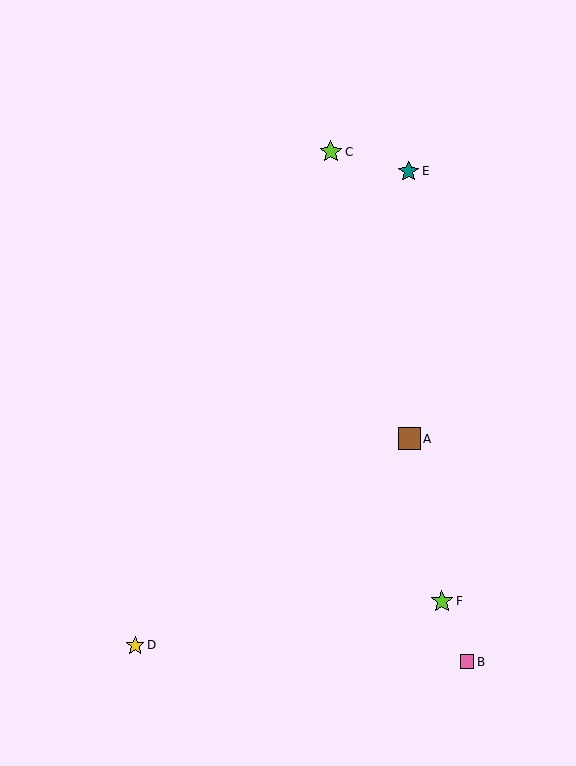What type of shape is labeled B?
Shape B is a pink square.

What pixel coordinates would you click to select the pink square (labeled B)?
Click at (467, 662) to select the pink square B.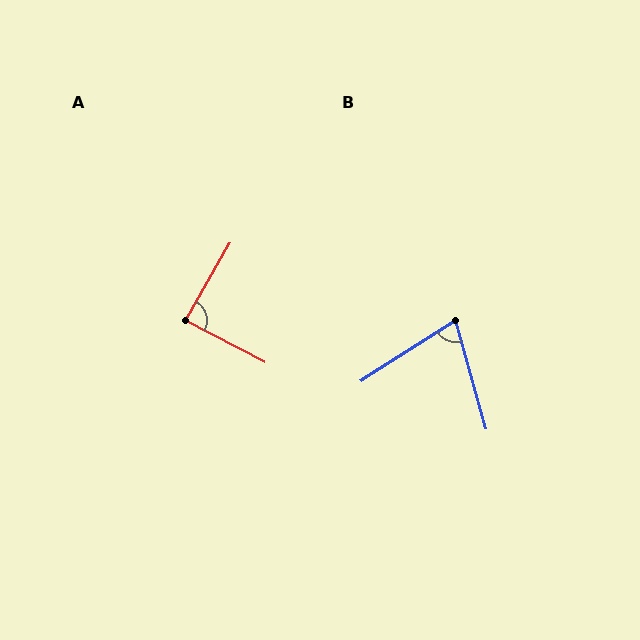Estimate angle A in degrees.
Approximately 87 degrees.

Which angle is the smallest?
B, at approximately 73 degrees.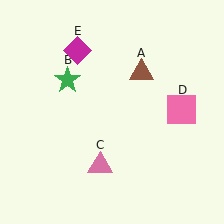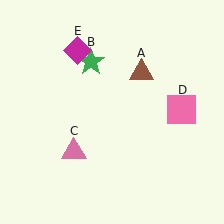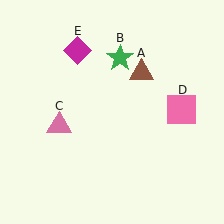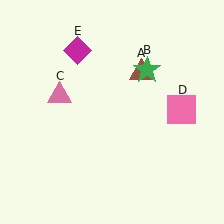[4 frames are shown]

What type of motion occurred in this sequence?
The green star (object B), pink triangle (object C) rotated clockwise around the center of the scene.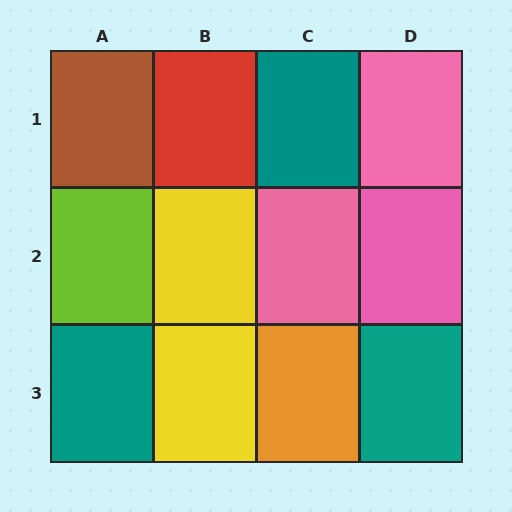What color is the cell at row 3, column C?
Orange.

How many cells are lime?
1 cell is lime.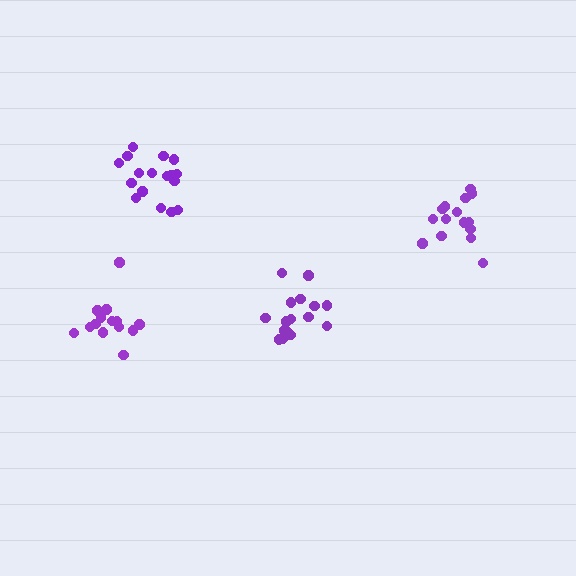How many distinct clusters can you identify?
There are 4 distinct clusters.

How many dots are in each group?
Group 1: 15 dots, Group 2: 16 dots, Group 3: 17 dots, Group 4: 14 dots (62 total).